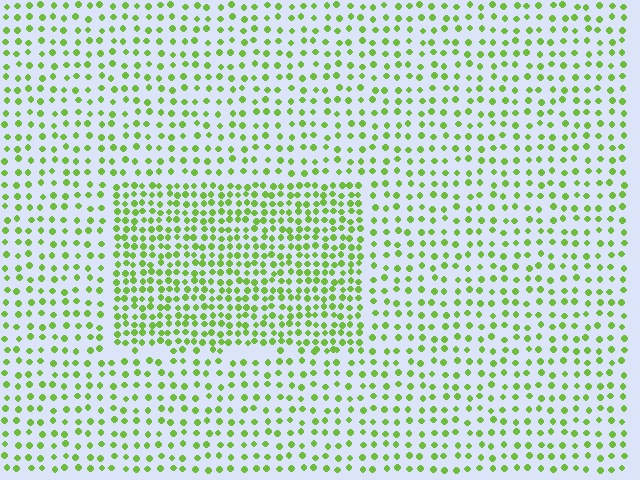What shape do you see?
I see a rectangle.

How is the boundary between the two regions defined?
The boundary is defined by a change in element density (approximately 1.9x ratio). All elements are the same color, size, and shape.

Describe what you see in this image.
The image contains small lime elements arranged at two different densities. A rectangle-shaped region is visible where the elements are more densely packed than the surrounding area.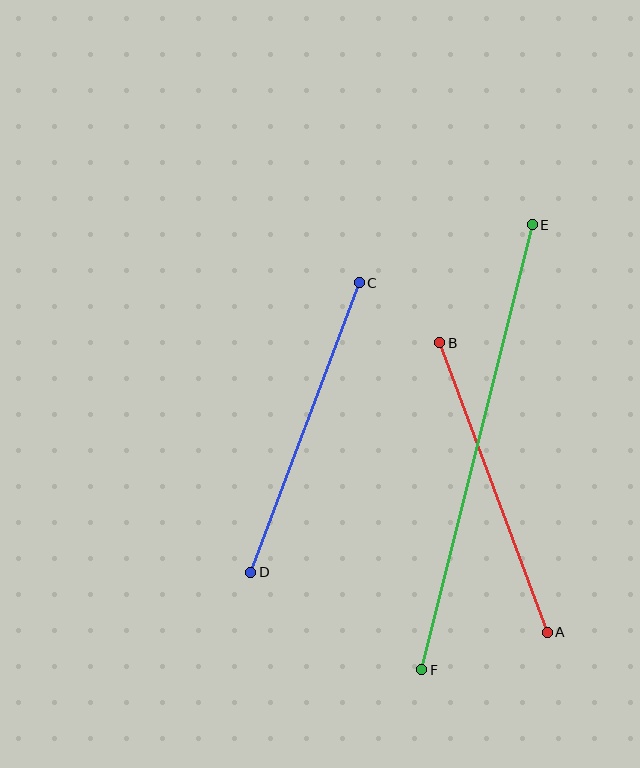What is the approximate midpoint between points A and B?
The midpoint is at approximately (494, 488) pixels.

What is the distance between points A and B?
The distance is approximately 309 pixels.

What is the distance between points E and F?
The distance is approximately 458 pixels.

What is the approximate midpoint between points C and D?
The midpoint is at approximately (305, 428) pixels.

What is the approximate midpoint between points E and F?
The midpoint is at approximately (477, 447) pixels.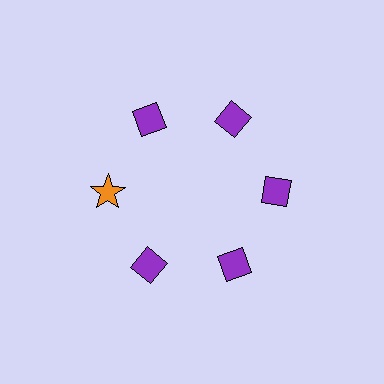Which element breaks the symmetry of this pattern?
The orange star at roughly the 9 o'clock position breaks the symmetry. All other shapes are purple diamonds.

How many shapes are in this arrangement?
There are 6 shapes arranged in a ring pattern.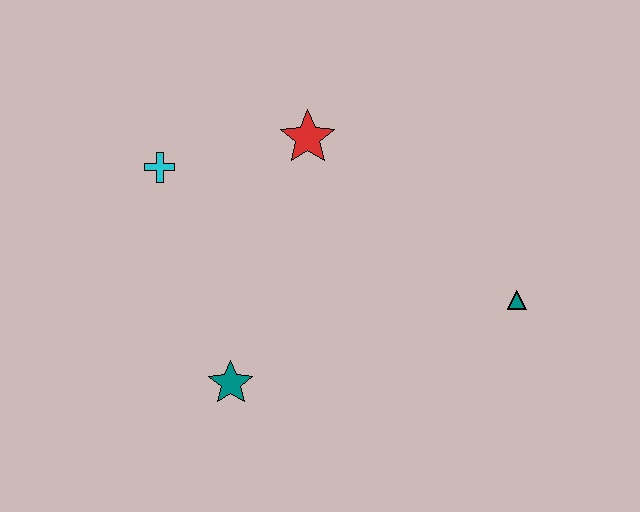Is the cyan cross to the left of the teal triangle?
Yes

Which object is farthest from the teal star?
The teal triangle is farthest from the teal star.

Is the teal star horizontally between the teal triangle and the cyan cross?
Yes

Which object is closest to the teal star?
The cyan cross is closest to the teal star.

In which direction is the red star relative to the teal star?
The red star is above the teal star.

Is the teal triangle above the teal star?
Yes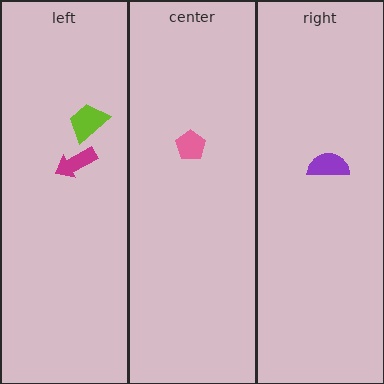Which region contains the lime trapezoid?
The left region.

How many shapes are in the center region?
1.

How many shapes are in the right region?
1.